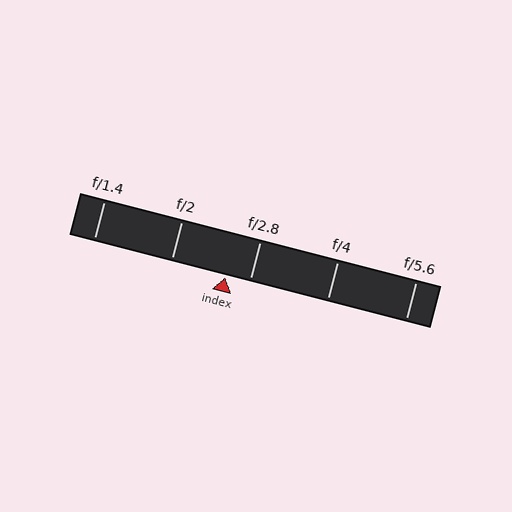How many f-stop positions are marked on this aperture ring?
There are 5 f-stop positions marked.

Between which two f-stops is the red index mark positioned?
The index mark is between f/2 and f/2.8.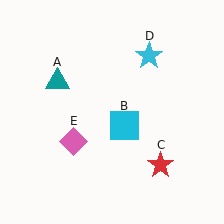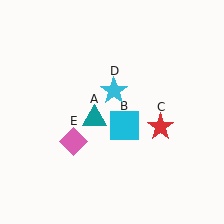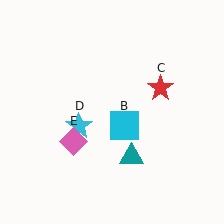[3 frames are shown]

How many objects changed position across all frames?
3 objects changed position: teal triangle (object A), red star (object C), cyan star (object D).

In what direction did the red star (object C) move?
The red star (object C) moved up.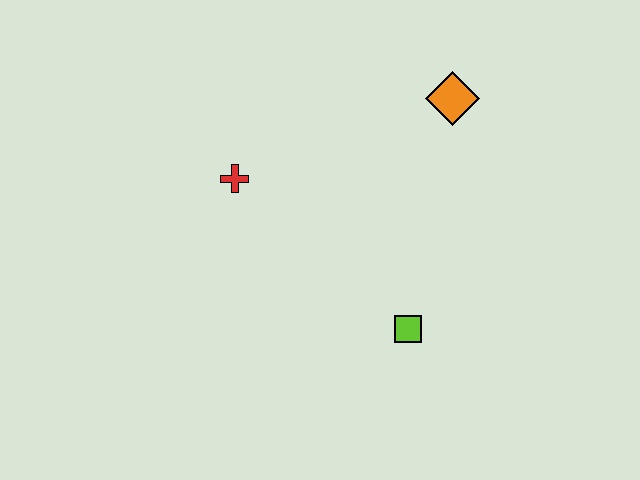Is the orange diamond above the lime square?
Yes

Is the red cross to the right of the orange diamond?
No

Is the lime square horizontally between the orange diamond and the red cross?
Yes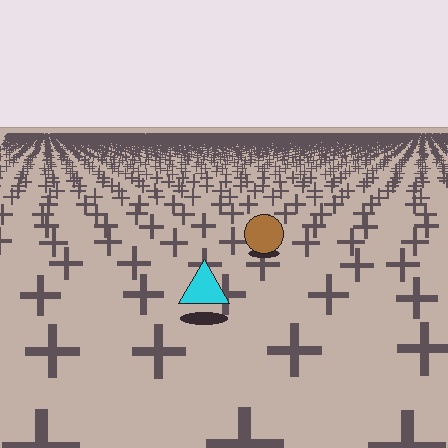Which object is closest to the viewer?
The cyan triangle is closest. The texture marks near it are larger and more spread out.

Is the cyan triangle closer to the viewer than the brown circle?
Yes. The cyan triangle is closer — you can tell from the texture gradient: the ground texture is coarser near it.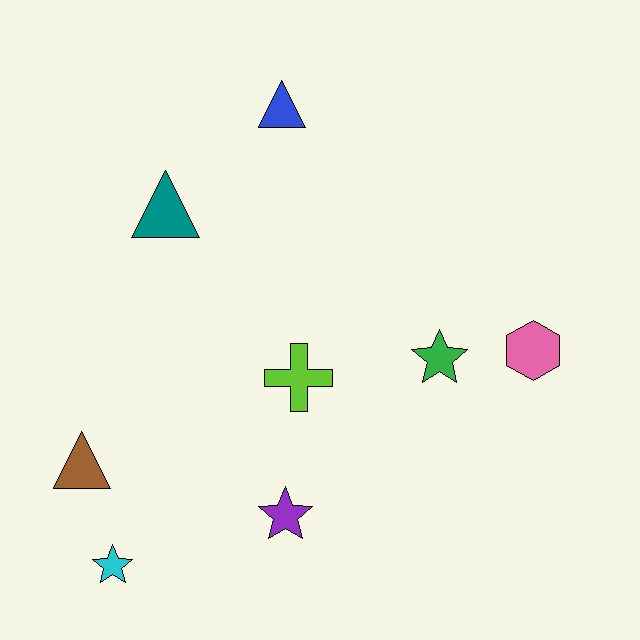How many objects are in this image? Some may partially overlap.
There are 8 objects.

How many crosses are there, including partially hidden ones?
There is 1 cross.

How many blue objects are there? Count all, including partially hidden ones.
There is 1 blue object.